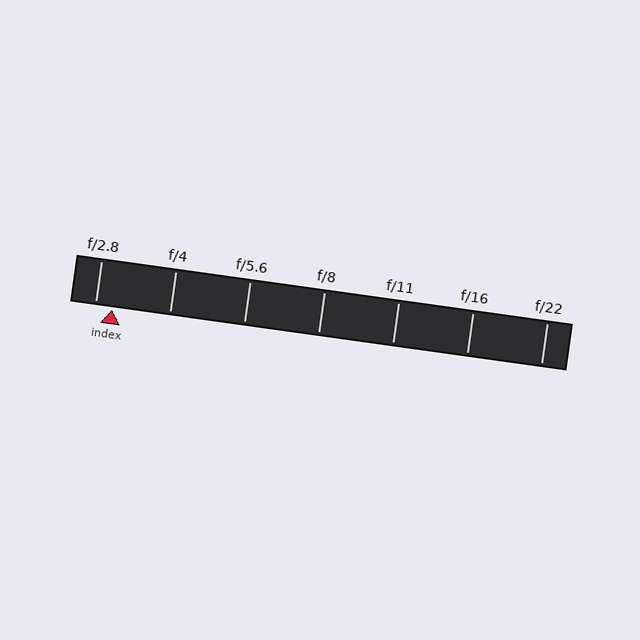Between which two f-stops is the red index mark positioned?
The index mark is between f/2.8 and f/4.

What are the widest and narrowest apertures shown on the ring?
The widest aperture shown is f/2.8 and the narrowest is f/22.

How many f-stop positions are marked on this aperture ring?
There are 7 f-stop positions marked.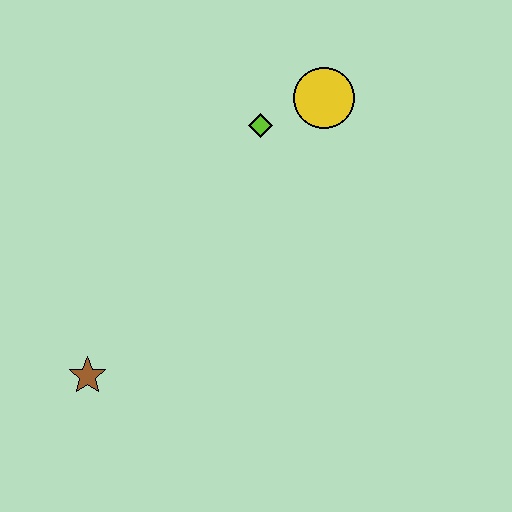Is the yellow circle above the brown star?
Yes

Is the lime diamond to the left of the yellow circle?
Yes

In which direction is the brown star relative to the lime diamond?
The brown star is below the lime diamond.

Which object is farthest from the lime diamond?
The brown star is farthest from the lime diamond.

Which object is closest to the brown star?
The lime diamond is closest to the brown star.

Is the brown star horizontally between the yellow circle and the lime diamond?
No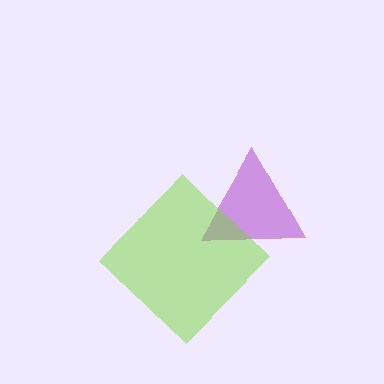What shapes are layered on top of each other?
The layered shapes are: a purple triangle, a lime diamond.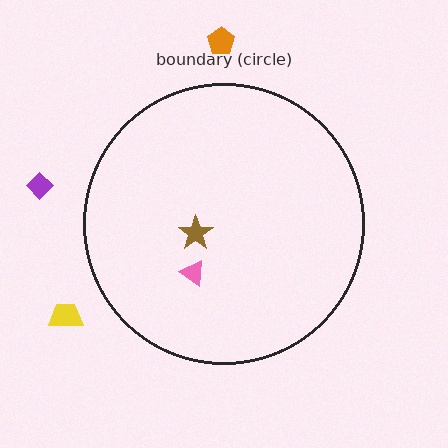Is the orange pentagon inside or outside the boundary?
Outside.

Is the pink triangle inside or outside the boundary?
Inside.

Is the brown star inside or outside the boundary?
Inside.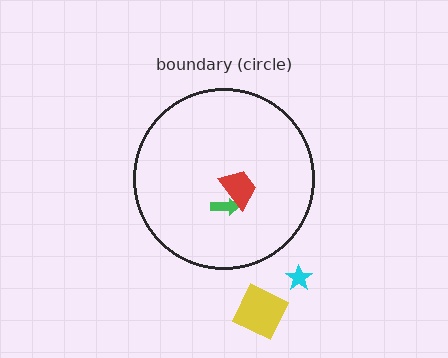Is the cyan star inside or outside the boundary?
Outside.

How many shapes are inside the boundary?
2 inside, 2 outside.